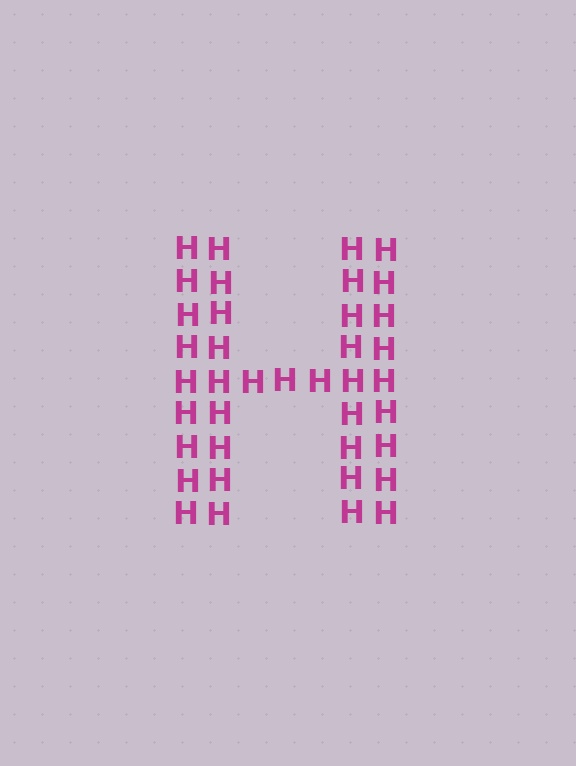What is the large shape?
The large shape is the letter H.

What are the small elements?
The small elements are letter H's.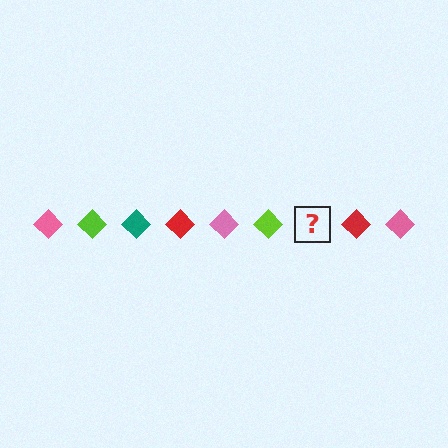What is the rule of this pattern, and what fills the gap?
The rule is that the pattern cycles through pink, lime, teal, red diamonds. The gap should be filled with a teal diamond.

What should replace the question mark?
The question mark should be replaced with a teal diamond.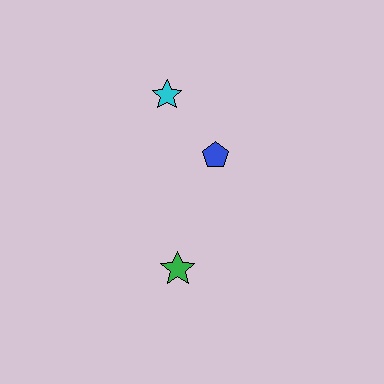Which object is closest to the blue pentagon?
The cyan star is closest to the blue pentagon.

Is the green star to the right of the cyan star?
Yes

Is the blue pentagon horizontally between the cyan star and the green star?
No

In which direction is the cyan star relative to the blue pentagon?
The cyan star is above the blue pentagon.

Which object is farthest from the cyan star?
The green star is farthest from the cyan star.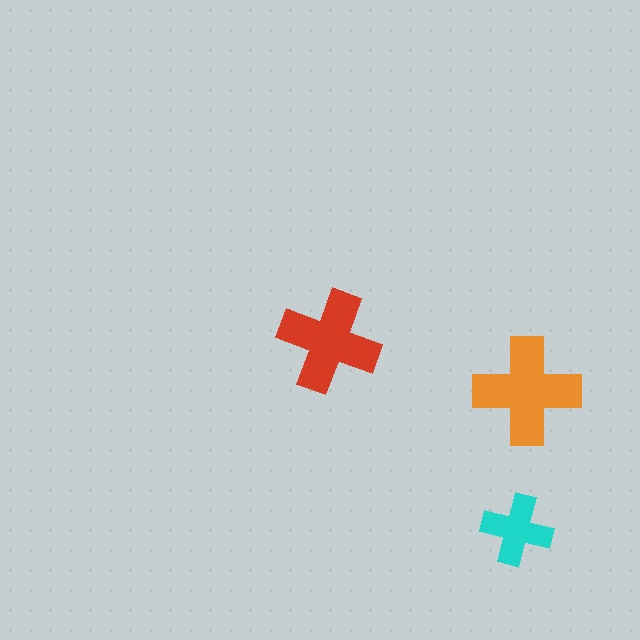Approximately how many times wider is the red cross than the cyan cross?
About 1.5 times wider.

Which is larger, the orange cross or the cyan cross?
The orange one.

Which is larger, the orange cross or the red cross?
The orange one.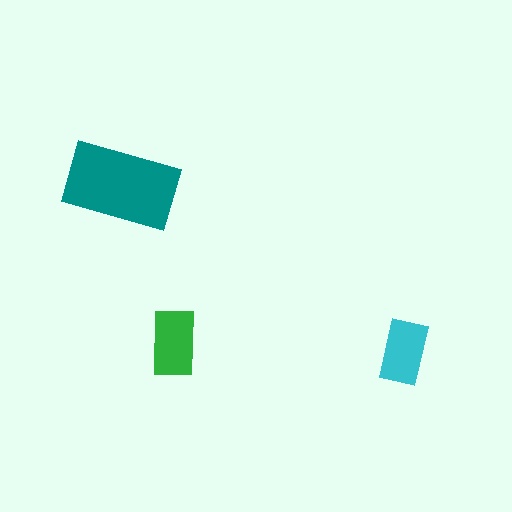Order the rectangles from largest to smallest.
the teal one, the green one, the cyan one.